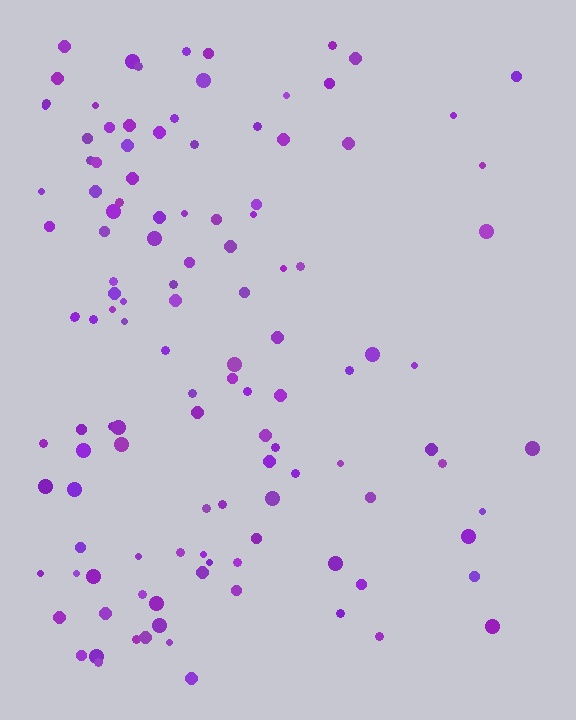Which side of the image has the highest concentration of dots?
The left.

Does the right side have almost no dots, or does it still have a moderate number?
Still a moderate number, just noticeably fewer than the left.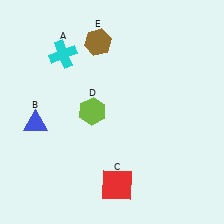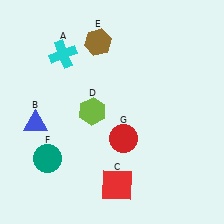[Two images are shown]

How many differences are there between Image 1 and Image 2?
There are 2 differences between the two images.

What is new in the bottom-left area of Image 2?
A teal circle (F) was added in the bottom-left area of Image 2.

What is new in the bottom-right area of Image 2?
A red circle (G) was added in the bottom-right area of Image 2.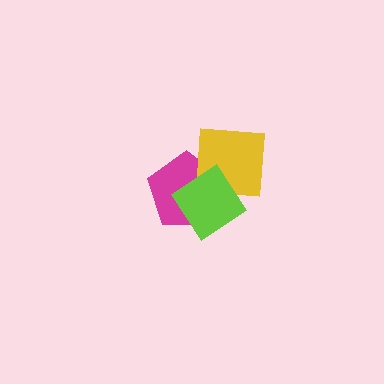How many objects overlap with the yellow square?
2 objects overlap with the yellow square.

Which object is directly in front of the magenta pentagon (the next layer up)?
The yellow square is directly in front of the magenta pentagon.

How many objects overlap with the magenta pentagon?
2 objects overlap with the magenta pentagon.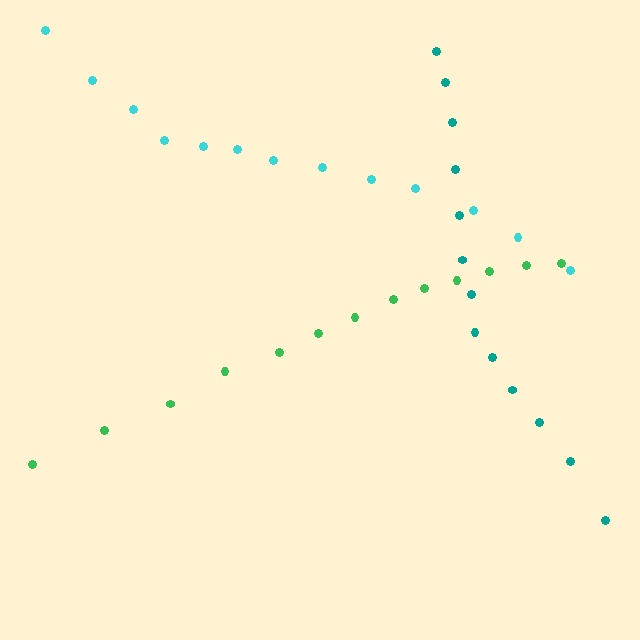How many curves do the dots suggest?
There are 3 distinct paths.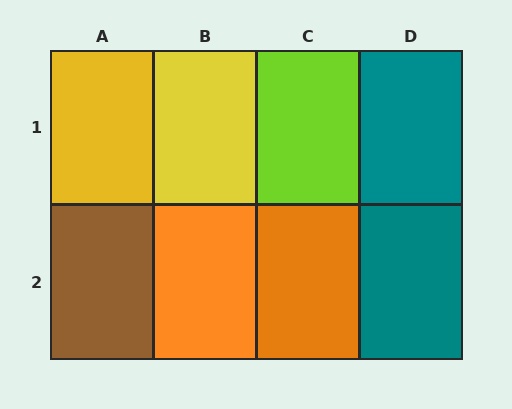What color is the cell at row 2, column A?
Brown.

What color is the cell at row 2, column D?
Teal.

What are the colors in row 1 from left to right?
Yellow, yellow, lime, teal.